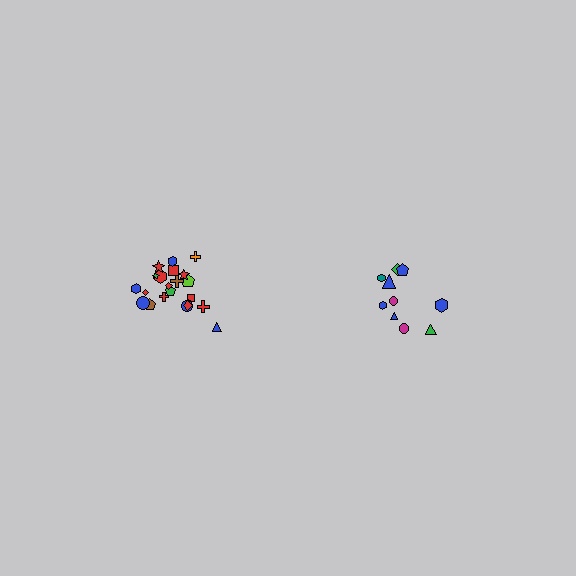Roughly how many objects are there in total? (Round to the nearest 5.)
Roughly 30 objects in total.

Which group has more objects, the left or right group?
The left group.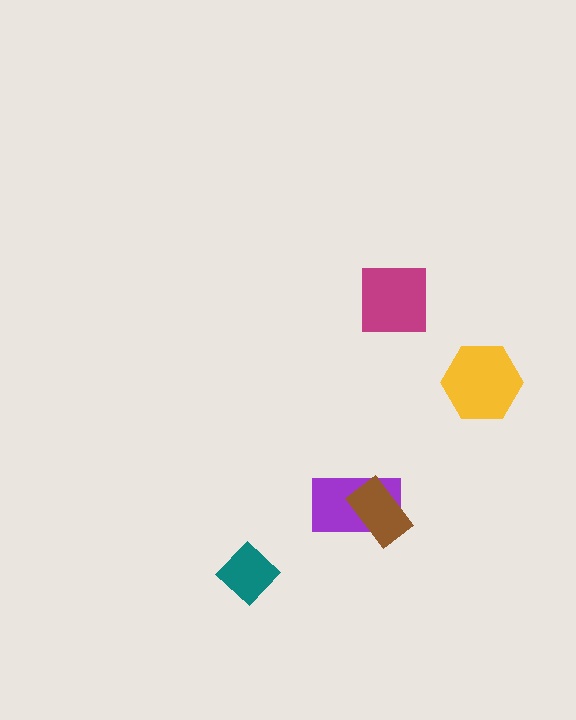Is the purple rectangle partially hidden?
Yes, it is partially covered by another shape.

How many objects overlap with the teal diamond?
0 objects overlap with the teal diamond.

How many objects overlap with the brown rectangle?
1 object overlaps with the brown rectangle.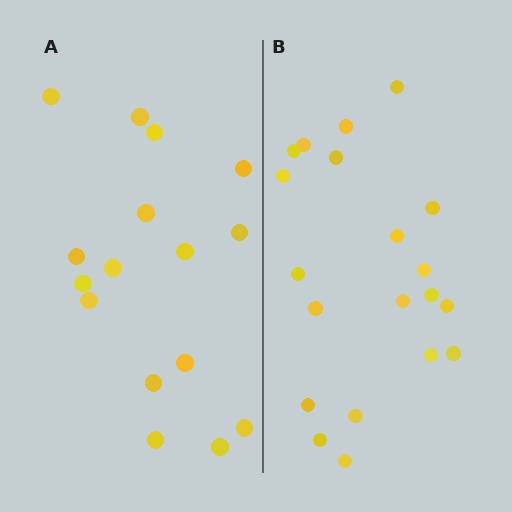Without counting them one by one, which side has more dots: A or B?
Region B (the right region) has more dots.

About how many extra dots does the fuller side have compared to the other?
Region B has about 4 more dots than region A.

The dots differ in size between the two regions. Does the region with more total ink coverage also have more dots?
No. Region A has more total ink coverage because its dots are larger, but region B actually contains more individual dots. Total area can be misleading — the number of items is what matters here.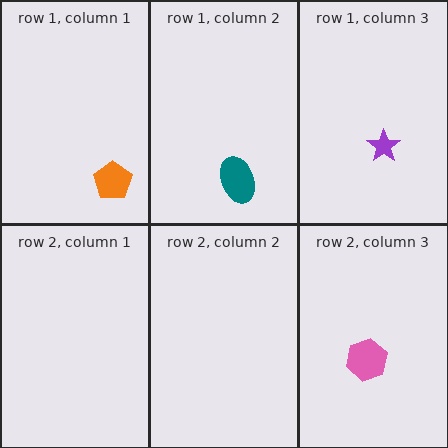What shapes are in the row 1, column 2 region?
The teal ellipse.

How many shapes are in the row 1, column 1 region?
1.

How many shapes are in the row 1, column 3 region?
1.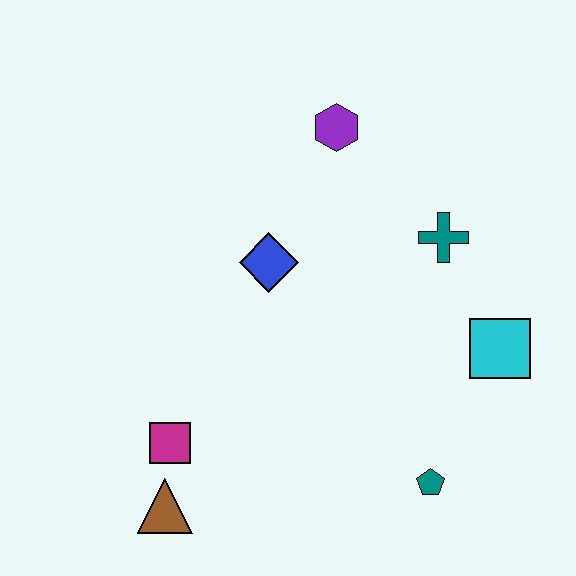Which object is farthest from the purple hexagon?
The brown triangle is farthest from the purple hexagon.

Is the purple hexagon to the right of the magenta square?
Yes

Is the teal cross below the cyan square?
No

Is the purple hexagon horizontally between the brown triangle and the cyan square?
Yes